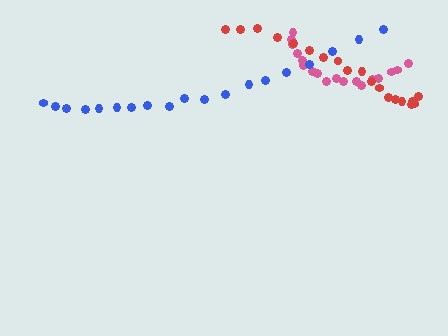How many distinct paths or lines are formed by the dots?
There are 3 distinct paths.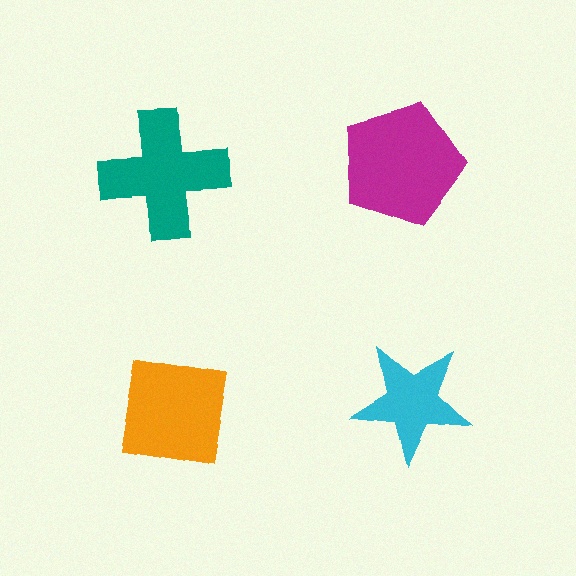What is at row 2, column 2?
A cyan star.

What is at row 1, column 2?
A magenta pentagon.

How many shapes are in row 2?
2 shapes.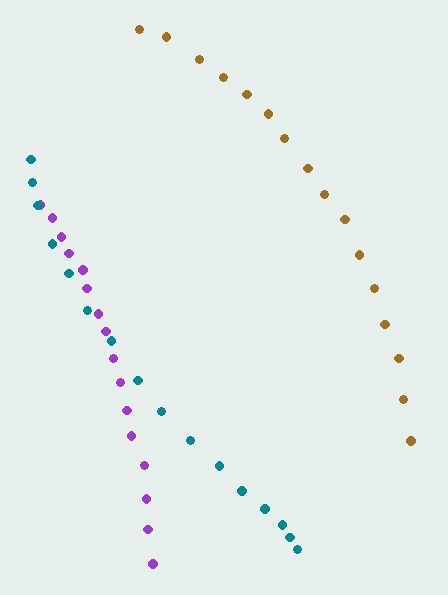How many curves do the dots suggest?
There are 3 distinct paths.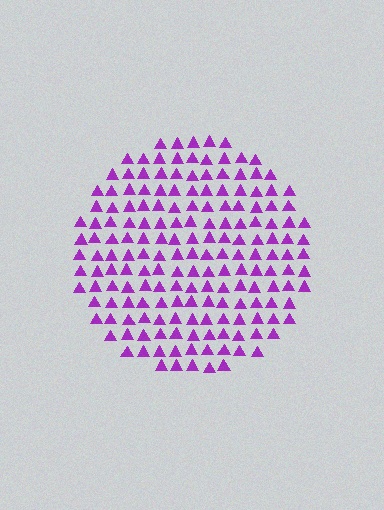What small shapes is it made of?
It is made of small triangles.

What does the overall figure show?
The overall figure shows a circle.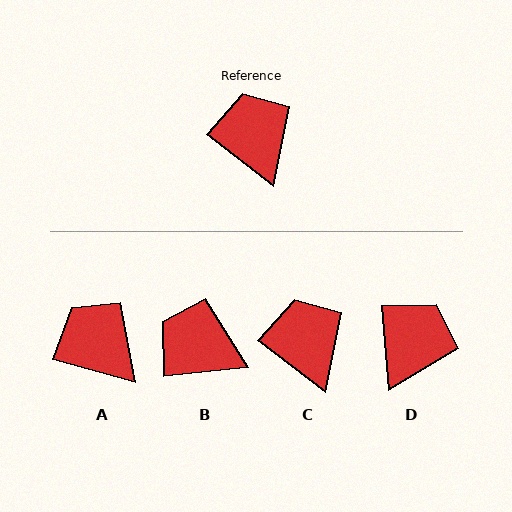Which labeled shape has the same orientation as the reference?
C.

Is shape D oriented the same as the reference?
No, it is off by about 48 degrees.